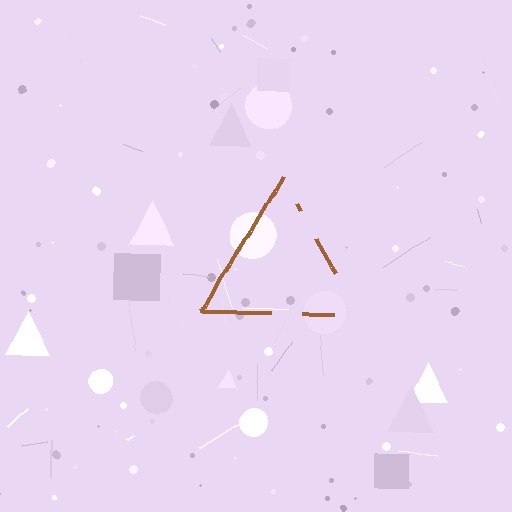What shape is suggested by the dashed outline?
The dashed outline suggests a triangle.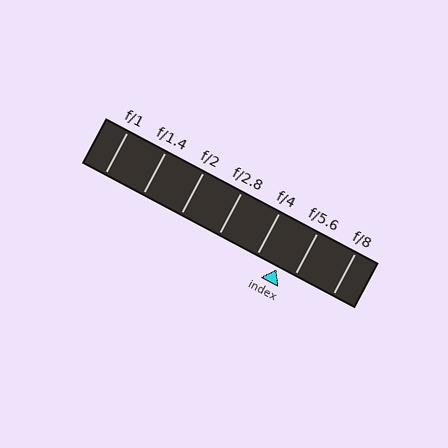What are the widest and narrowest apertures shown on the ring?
The widest aperture shown is f/1 and the narrowest is f/8.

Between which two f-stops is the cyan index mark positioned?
The index mark is between f/4 and f/5.6.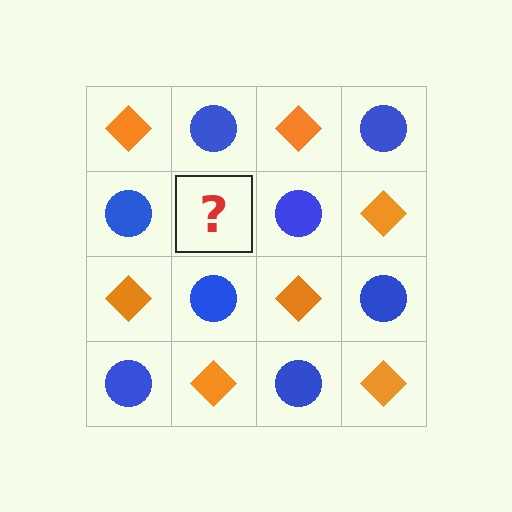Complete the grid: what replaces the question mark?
The question mark should be replaced with an orange diamond.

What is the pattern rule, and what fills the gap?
The rule is that it alternates orange diamond and blue circle in a checkerboard pattern. The gap should be filled with an orange diamond.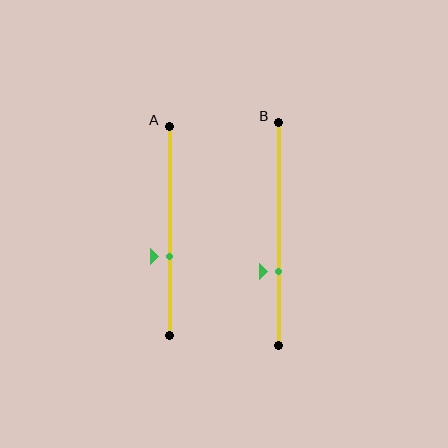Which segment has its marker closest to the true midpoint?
Segment A has its marker closest to the true midpoint.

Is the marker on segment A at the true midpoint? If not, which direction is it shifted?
No, the marker on segment A is shifted downward by about 12% of the segment length.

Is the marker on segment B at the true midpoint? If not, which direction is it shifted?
No, the marker on segment B is shifted downward by about 17% of the segment length.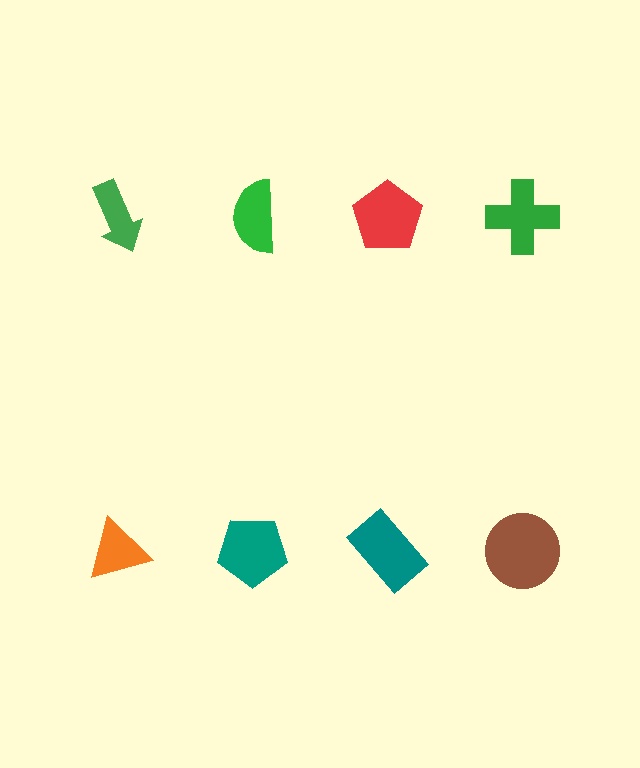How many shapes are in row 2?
4 shapes.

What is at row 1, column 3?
A red pentagon.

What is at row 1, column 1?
A green arrow.